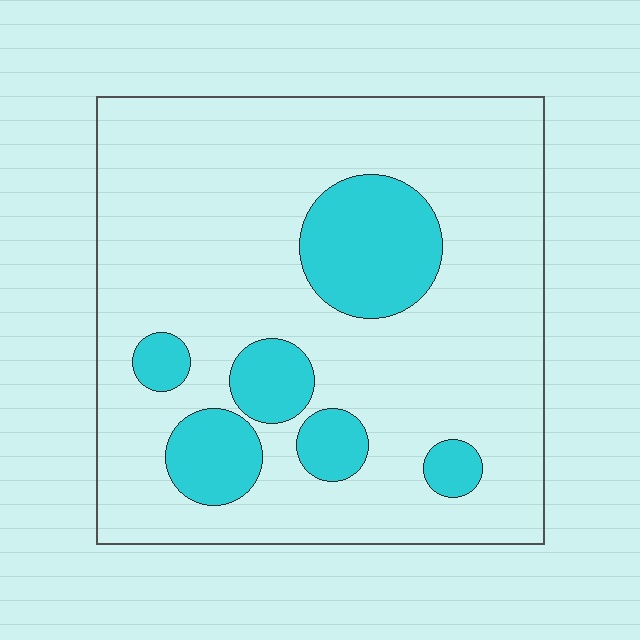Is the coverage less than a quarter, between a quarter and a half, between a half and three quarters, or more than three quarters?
Less than a quarter.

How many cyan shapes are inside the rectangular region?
6.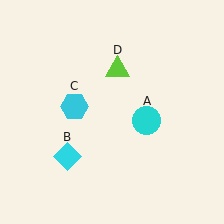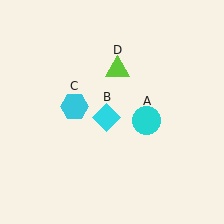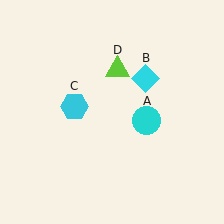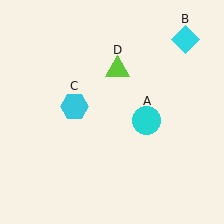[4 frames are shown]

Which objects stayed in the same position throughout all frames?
Cyan circle (object A) and cyan hexagon (object C) and lime triangle (object D) remained stationary.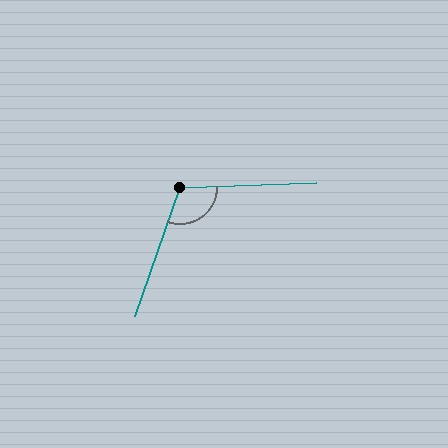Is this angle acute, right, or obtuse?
It is obtuse.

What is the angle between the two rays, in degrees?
Approximately 112 degrees.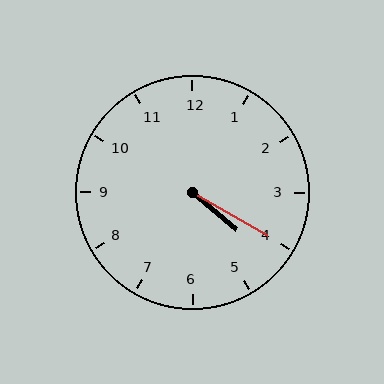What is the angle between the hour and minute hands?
Approximately 10 degrees.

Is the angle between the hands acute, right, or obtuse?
It is acute.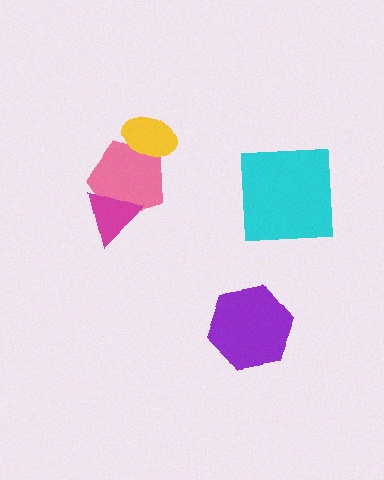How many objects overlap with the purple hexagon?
0 objects overlap with the purple hexagon.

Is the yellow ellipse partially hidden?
No, no other shape covers it.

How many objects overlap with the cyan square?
0 objects overlap with the cyan square.